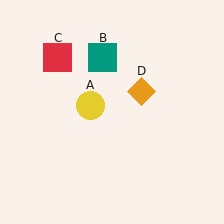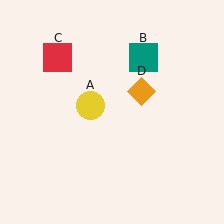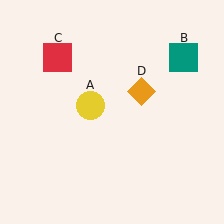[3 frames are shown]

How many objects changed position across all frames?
1 object changed position: teal square (object B).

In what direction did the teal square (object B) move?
The teal square (object B) moved right.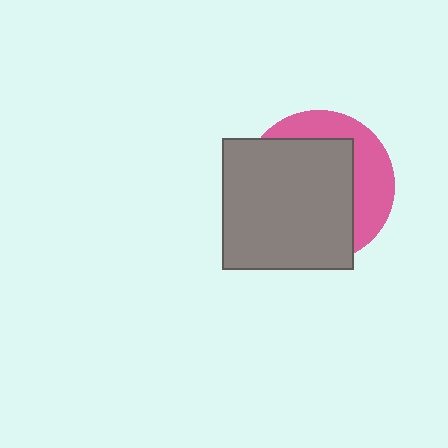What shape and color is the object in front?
The object in front is a gray square.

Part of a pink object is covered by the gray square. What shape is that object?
It is a circle.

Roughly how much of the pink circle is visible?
A small part of it is visible (roughly 33%).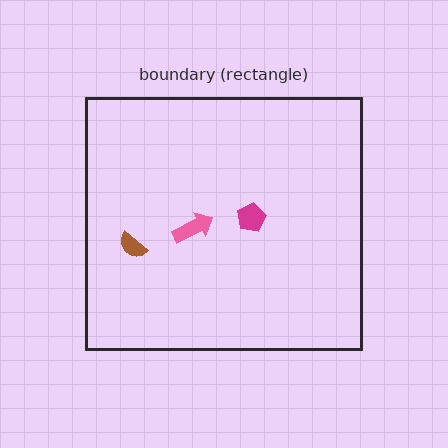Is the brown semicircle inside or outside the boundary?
Inside.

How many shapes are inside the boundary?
3 inside, 0 outside.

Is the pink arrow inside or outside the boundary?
Inside.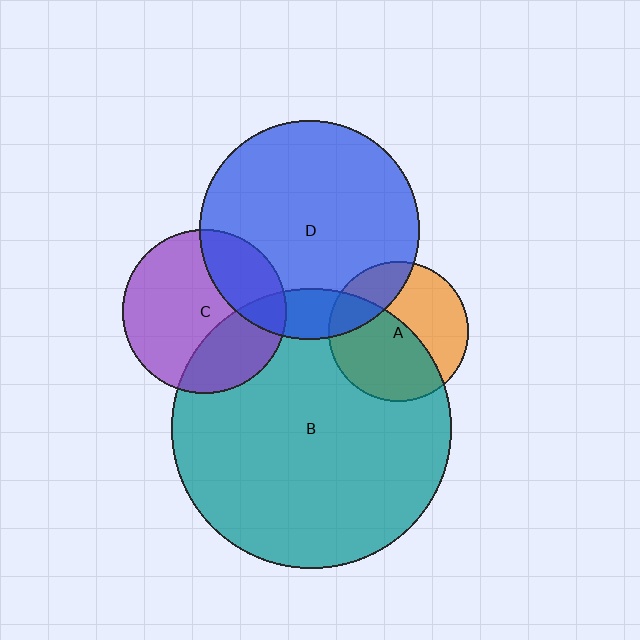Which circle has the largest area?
Circle B (teal).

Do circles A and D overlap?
Yes.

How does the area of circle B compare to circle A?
Approximately 4.0 times.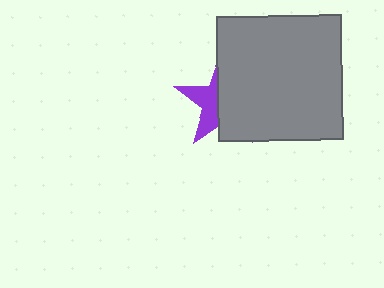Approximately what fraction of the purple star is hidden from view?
Roughly 61% of the purple star is hidden behind the gray square.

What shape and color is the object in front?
The object in front is a gray square.